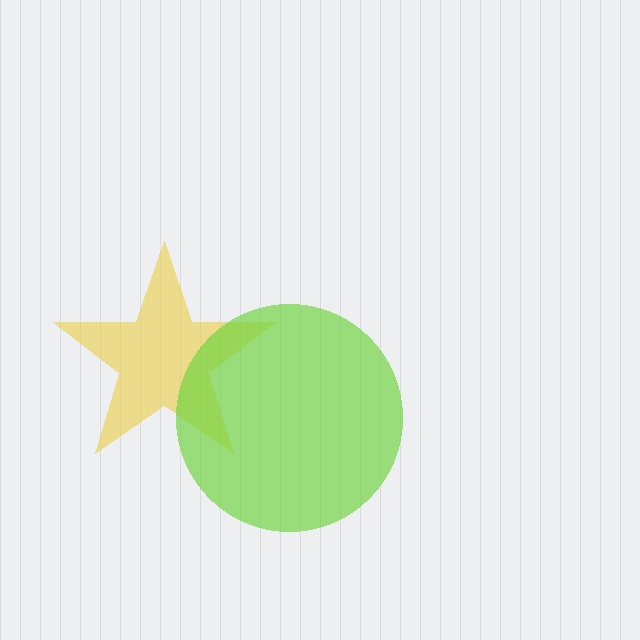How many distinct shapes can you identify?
There are 2 distinct shapes: a yellow star, a lime circle.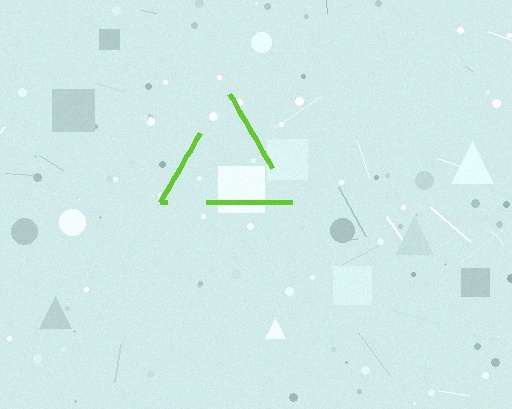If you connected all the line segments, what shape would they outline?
They would outline a triangle.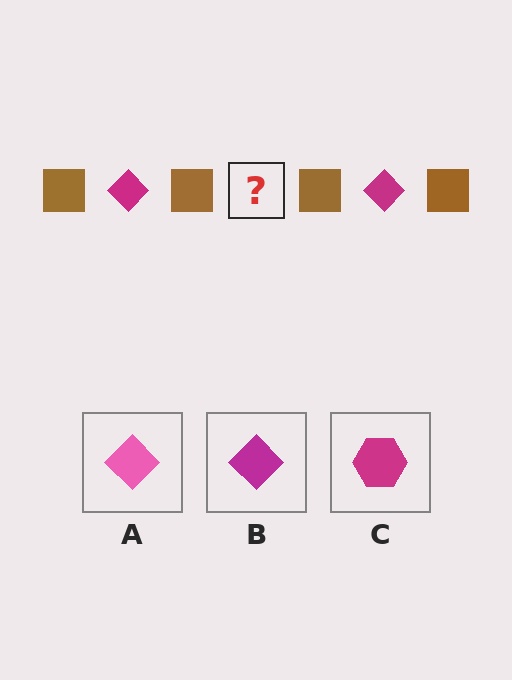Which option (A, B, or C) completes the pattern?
B.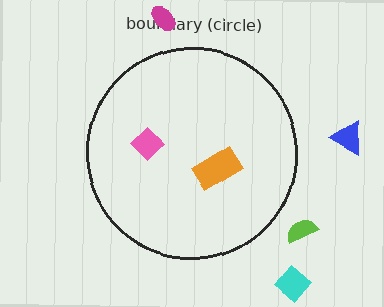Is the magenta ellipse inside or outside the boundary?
Outside.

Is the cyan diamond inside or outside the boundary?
Outside.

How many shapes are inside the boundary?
2 inside, 4 outside.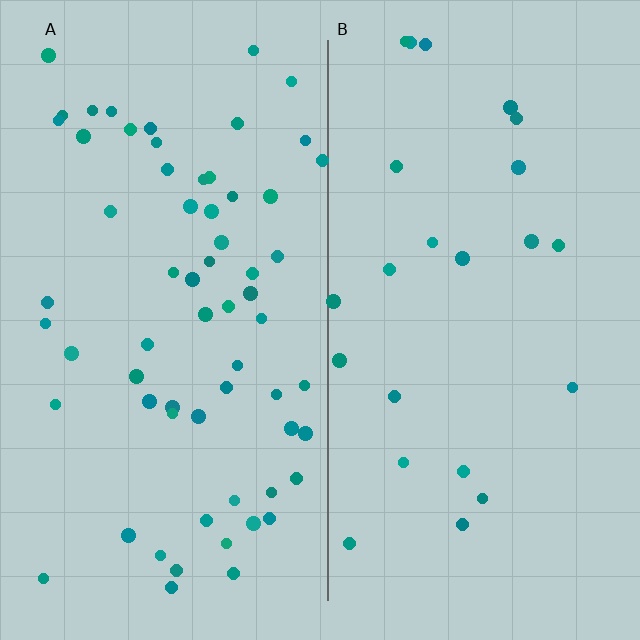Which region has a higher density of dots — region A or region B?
A (the left).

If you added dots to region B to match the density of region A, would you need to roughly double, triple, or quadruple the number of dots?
Approximately triple.